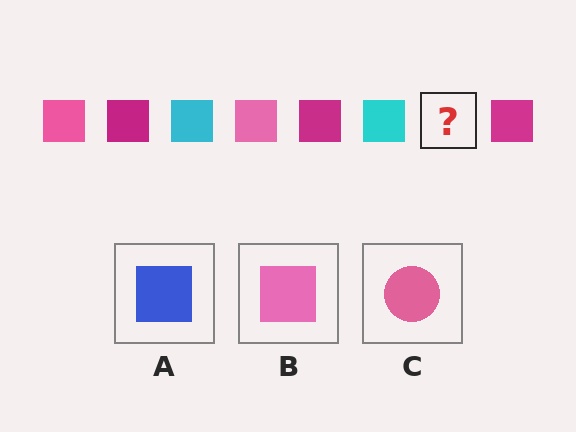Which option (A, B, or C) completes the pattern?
B.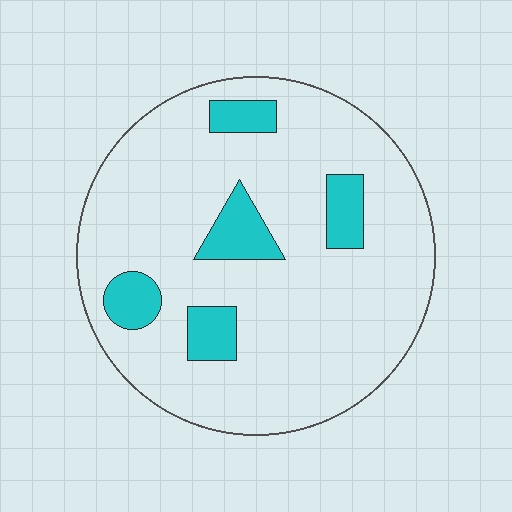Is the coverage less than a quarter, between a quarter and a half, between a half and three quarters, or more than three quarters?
Less than a quarter.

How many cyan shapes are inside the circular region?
5.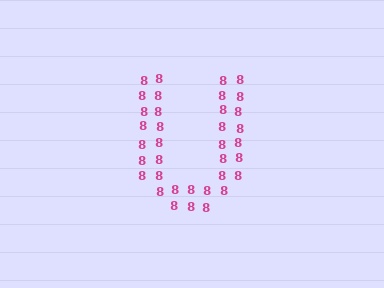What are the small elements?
The small elements are digit 8's.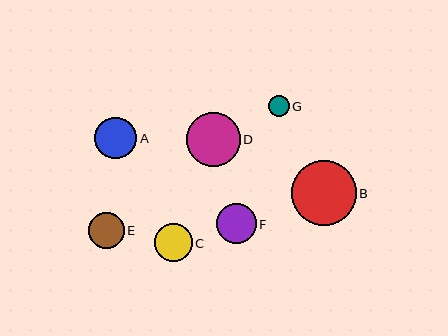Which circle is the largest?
Circle B is the largest with a size of approximately 65 pixels.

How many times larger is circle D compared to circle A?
Circle D is approximately 1.3 times the size of circle A.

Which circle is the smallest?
Circle G is the smallest with a size of approximately 21 pixels.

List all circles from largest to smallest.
From largest to smallest: B, D, A, F, C, E, G.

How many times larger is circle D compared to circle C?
Circle D is approximately 1.4 times the size of circle C.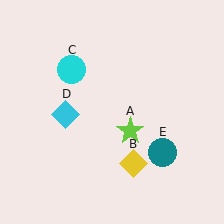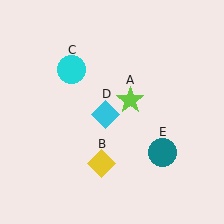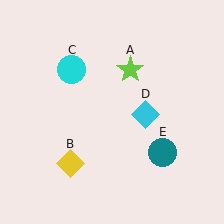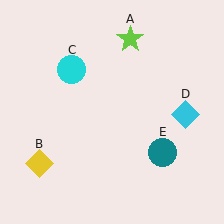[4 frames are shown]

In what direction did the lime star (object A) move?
The lime star (object A) moved up.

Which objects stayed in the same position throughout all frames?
Cyan circle (object C) and teal circle (object E) remained stationary.